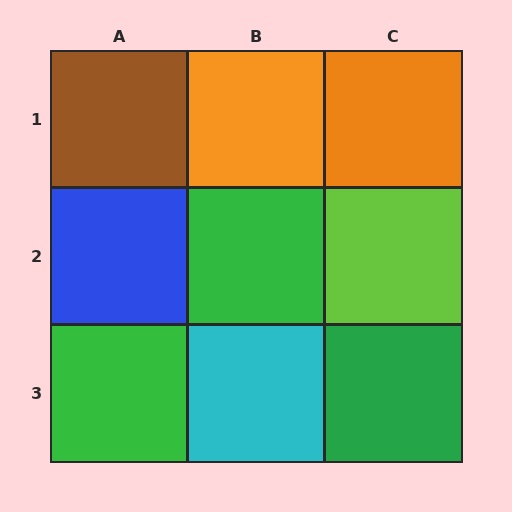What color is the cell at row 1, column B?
Orange.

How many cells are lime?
1 cell is lime.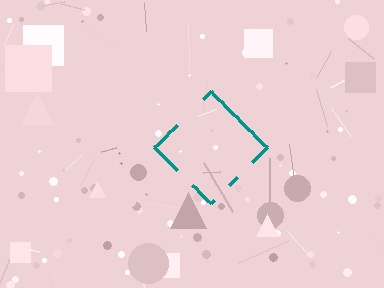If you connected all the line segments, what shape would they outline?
They would outline a diamond.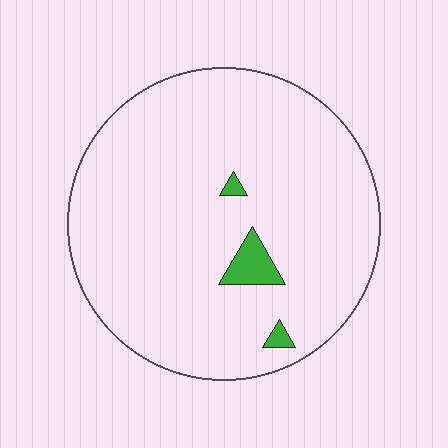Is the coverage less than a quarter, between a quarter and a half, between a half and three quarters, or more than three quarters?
Less than a quarter.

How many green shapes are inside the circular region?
3.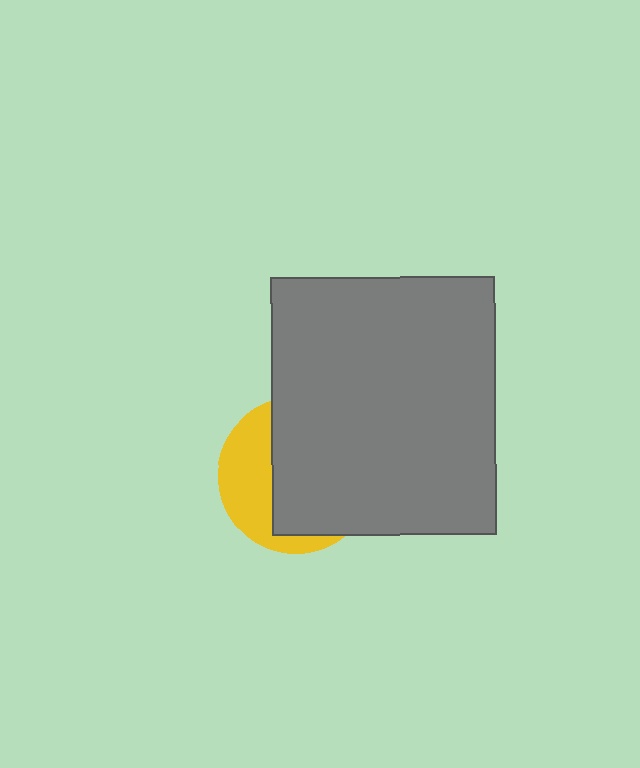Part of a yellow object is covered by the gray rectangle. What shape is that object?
It is a circle.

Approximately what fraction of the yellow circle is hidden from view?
Roughly 63% of the yellow circle is hidden behind the gray rectangle.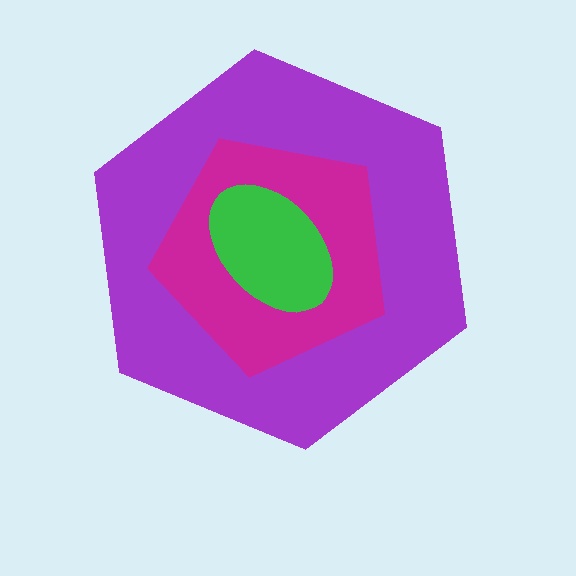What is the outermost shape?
The purple hexagon.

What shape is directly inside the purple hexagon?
The magenta pentagon.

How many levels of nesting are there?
3.